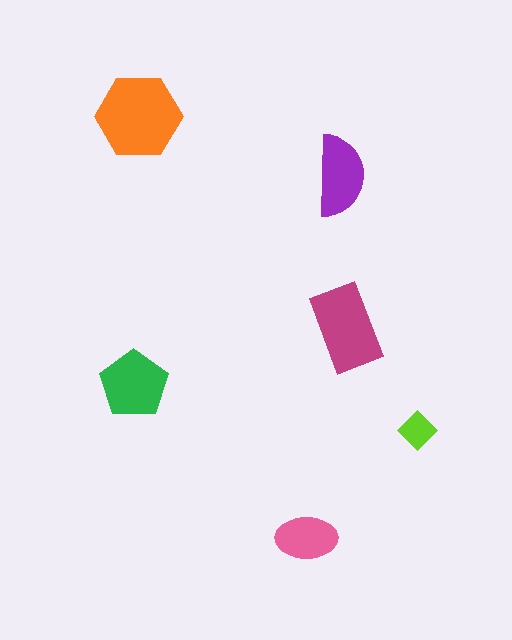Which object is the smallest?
The lime diamond.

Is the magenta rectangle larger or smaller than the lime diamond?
Larger.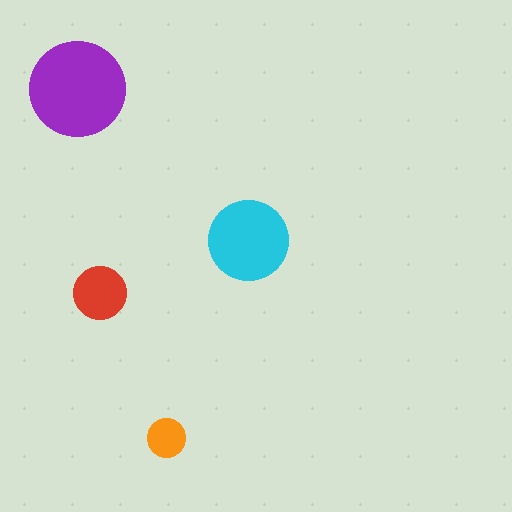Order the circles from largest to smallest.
the purple one, the cyan one, the red one, the orange one.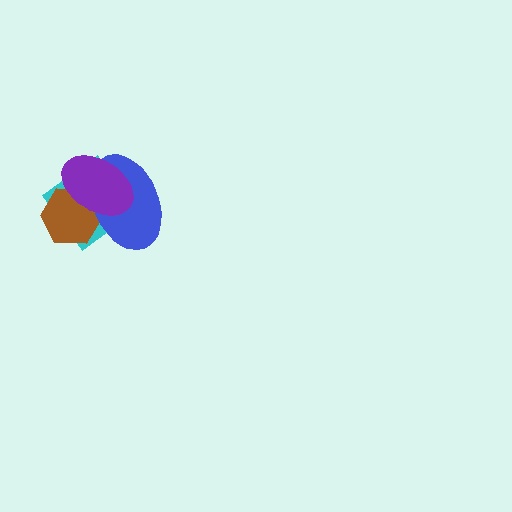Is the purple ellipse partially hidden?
No, no other shape covers it.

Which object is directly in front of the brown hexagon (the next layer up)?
The blue ellipse is directly in front of the brown hexagon.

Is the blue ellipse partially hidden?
Yes, it is partially covered by another shape.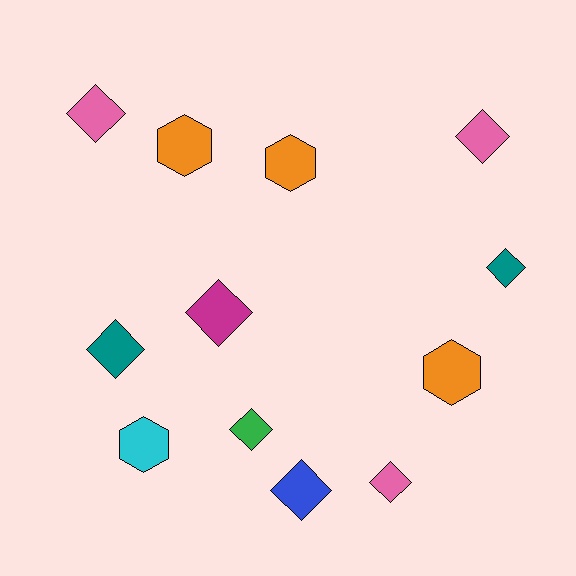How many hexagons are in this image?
There are 4 hexagons.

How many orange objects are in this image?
There are 3 orange objects.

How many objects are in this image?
There are 12 objects.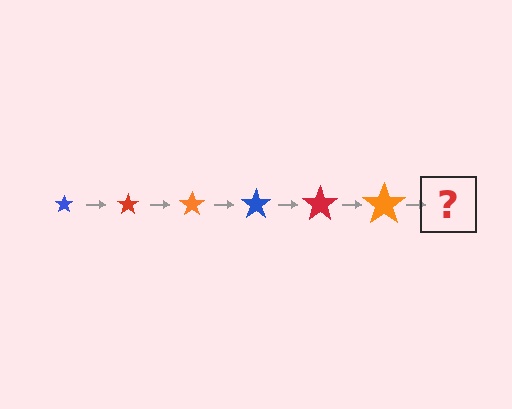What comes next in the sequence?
The next element should be a blue star, larger than the previous one.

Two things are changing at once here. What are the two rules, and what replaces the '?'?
The two rules are that the star grows larger each step and the color cycles through blue, red, and orange. The '?' should be a blue star, larger than the previous one.